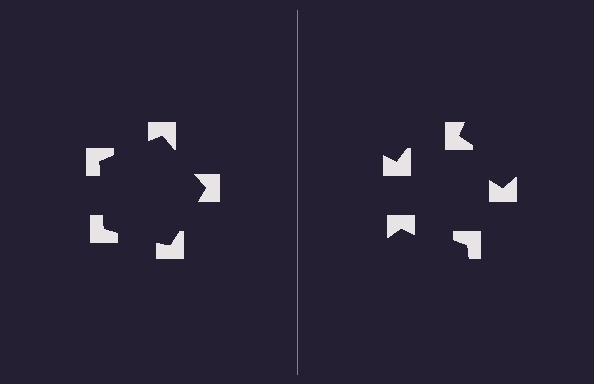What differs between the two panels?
The notched squares are positioned identically on both sides; only the wedge orientations differ. On the left they align to a pentagon; on the right they are misaligned.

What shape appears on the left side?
An illusory pentagon.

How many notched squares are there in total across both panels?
10 — 5 on each side.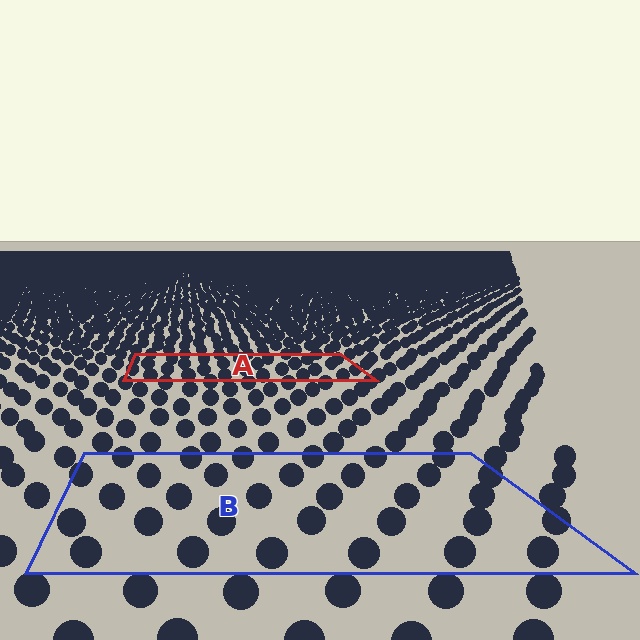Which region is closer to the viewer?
Region B is closer. The texture elements there are larger and more spread out.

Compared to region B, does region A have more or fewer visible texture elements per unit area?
Region A has more texture elements per unit area — they are packed more densely because it is farther away.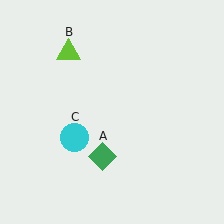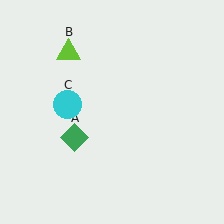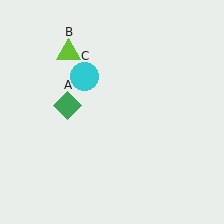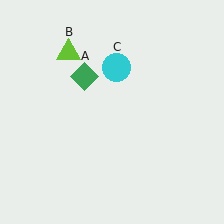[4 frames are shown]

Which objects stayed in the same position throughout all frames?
Lime triangle (object B) remained stationary.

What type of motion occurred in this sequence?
The green diamond (object A), cyan circle (object C) rotated clockwise around the center of the scene.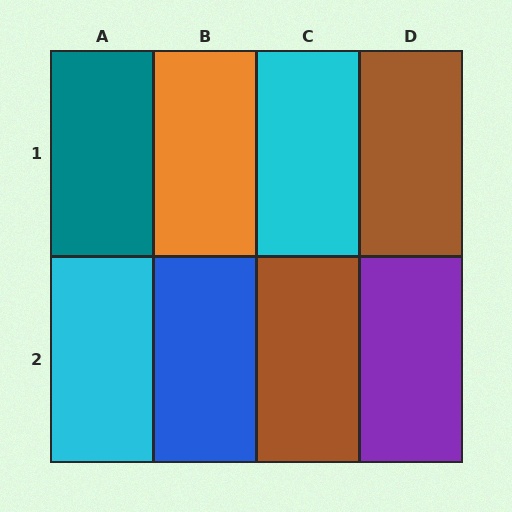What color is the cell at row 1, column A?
Teal.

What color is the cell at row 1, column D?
Brown.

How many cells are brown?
2 cells are brown.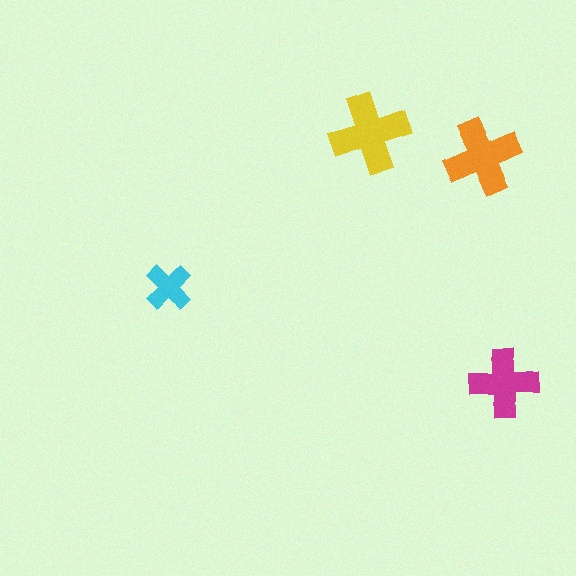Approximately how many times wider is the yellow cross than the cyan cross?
About 1.5 times wider.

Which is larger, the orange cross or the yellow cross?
The yellow one.